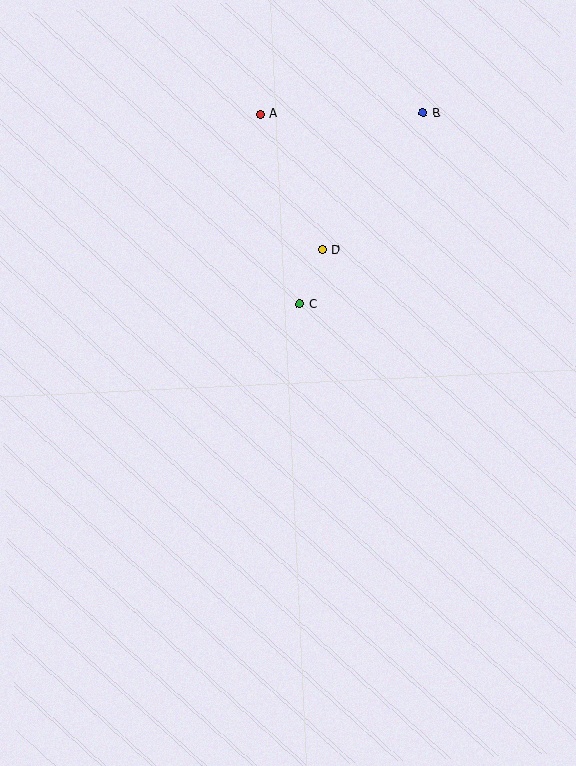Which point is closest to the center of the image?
Point C at (300, 304) is closest to the center.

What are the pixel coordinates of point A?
Point A is at (260, 114).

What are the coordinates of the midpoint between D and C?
The midpoint between D and C is at (311, 277).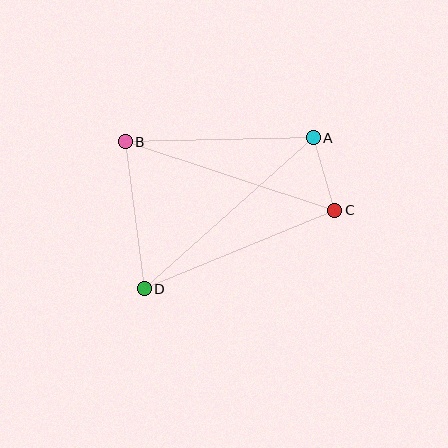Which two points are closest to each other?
Points A and C are closest to each other.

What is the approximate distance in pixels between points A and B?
The distance between A and B is approximately 188 pixels.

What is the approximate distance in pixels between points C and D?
The distance between C and D is approximately 206 pixels.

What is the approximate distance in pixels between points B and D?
The distance between B and D is approximately 148 pixels.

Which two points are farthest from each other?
Points A and D are farthest from each other.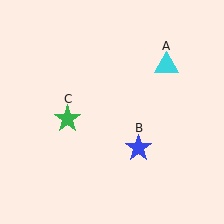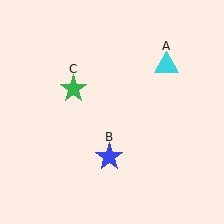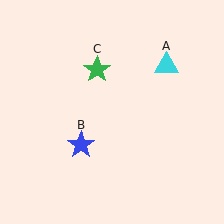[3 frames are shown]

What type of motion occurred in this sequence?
The blue star (object B), green star (object C) rotated clockwise around the center of the scene.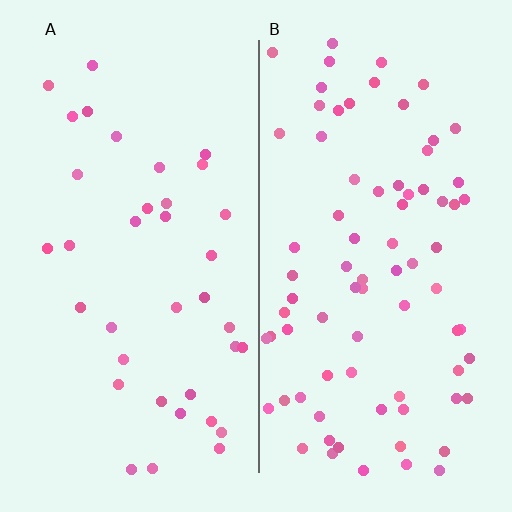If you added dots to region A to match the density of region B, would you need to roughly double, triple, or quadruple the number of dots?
Approximately double.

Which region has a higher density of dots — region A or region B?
B (the right).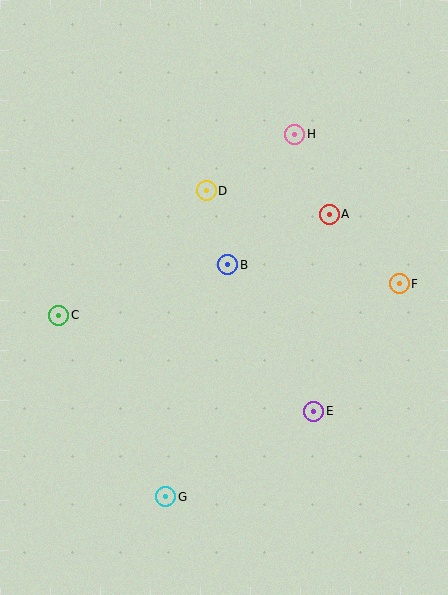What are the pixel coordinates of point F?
Point F is at (399, 284).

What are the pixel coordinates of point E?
Point E is at (314, 411).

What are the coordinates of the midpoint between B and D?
The midpoint between B and D is at (217, 228).